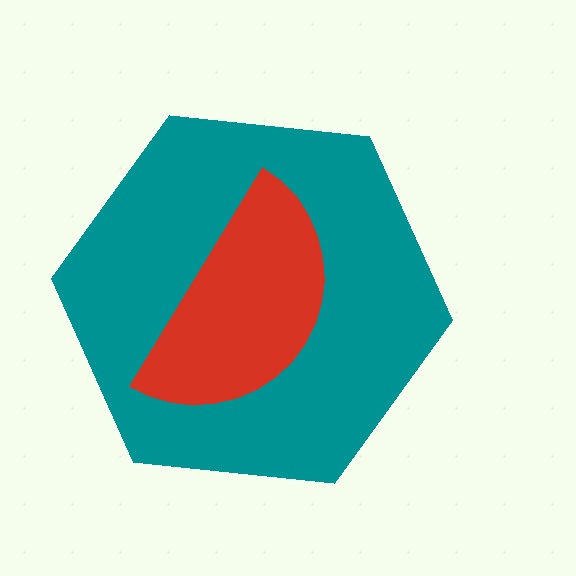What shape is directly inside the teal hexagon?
The red semicircle.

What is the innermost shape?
The red semicircle.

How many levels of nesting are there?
2.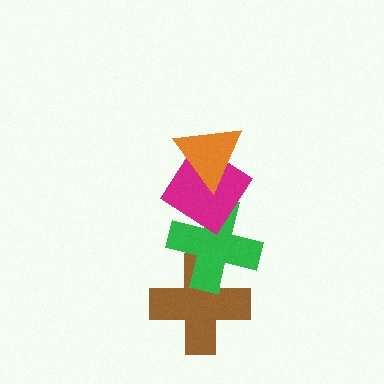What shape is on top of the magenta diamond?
The orange triangle is on top of the magenta diamond.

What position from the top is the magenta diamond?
The magenta diamond is 2nd from the top.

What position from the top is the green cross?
The green cross is 3rd from the top.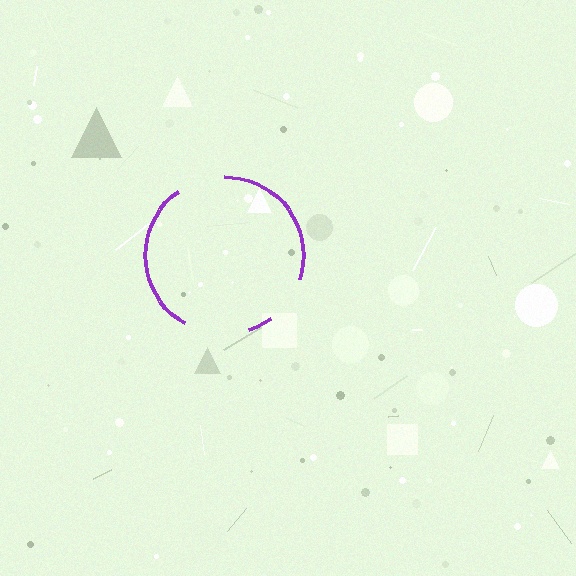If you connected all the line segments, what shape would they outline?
They would outline a circle.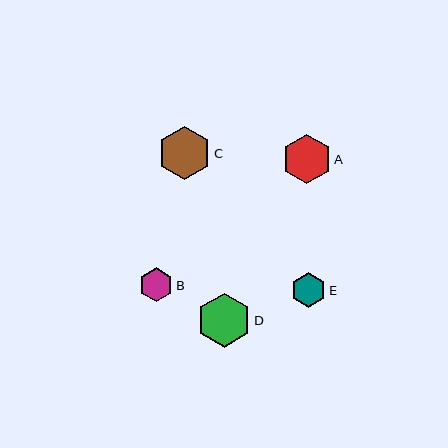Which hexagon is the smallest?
Hexagon B is the smallest with a size of approximately 34 pixels.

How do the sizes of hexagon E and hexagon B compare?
Hexagon E and hexagon B are approximately the same size.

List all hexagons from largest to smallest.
From largest to smallest: D, C, A, E, B.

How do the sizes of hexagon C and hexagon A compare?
Hexagon C and hexagon A are approximately the same size.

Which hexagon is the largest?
Hexagon D is the largest with a size of approximately 54 pixels.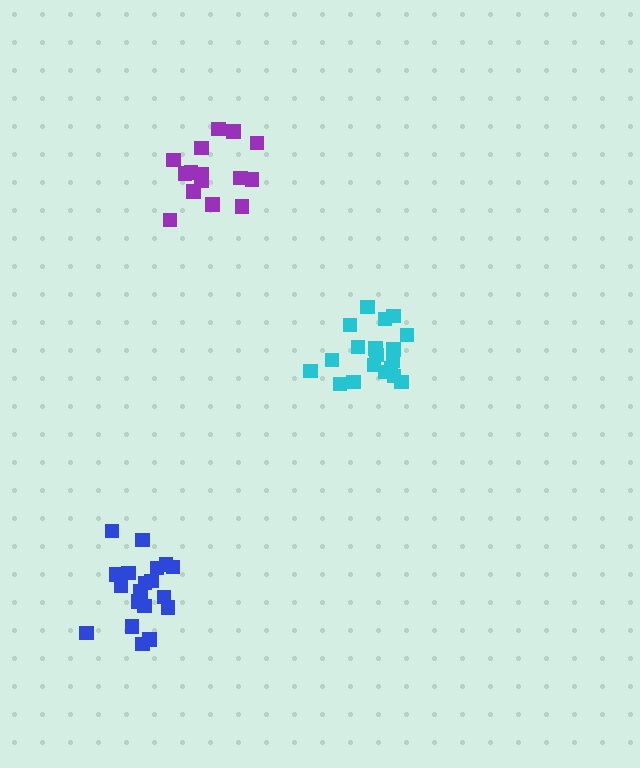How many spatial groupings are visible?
There are 3 spatial groupings.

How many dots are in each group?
Group 1: 19 dots, Group 2: 19 dots, Group 3: 15 dots (53 total).